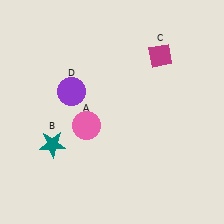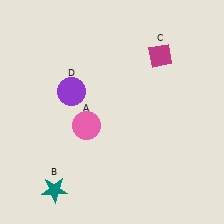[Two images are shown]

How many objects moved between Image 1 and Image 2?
1 object moved between the two images.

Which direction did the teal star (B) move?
The teal star (B) moved down.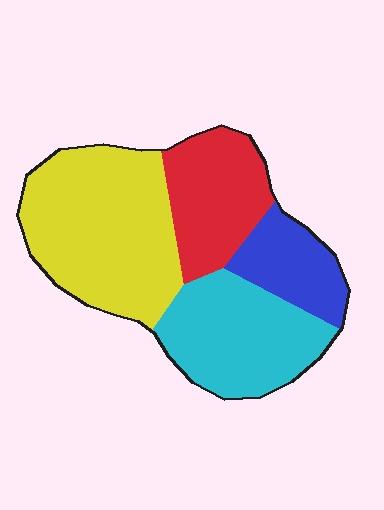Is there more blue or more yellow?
Yellow.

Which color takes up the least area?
Blue, at roughly 15%.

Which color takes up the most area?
Yellow, at roughly 40%.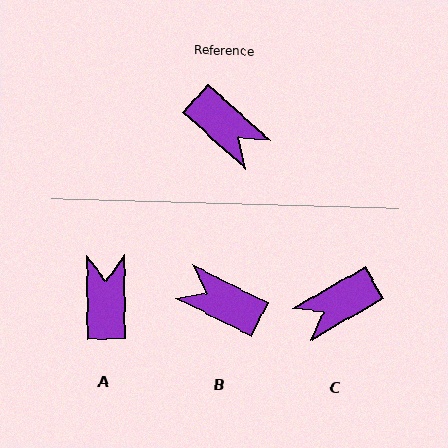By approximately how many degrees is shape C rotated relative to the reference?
Approximately 108 degrees clockwise.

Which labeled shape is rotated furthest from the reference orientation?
B, about 165 degrees away.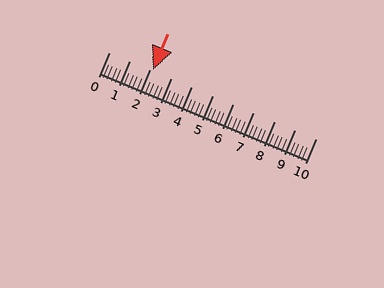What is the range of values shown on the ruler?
The ruler shows values from 0 to 10.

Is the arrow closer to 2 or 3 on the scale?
The arrow is closer to 2.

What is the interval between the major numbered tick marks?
The major tick marks are spaced 1 units apart.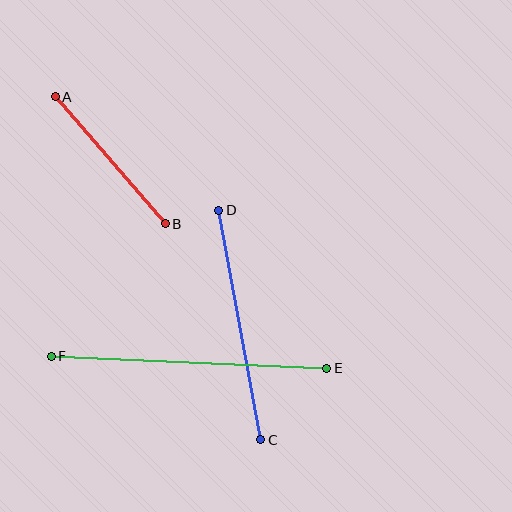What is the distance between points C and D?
The distance is approximately 233 pixels.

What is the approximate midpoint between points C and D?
The midpoint is at approximately (240, 325) pixels.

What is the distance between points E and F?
The distance is approximately 276 pixels.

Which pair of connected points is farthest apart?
Points E and F are farthest apart.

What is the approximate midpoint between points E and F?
The midpoint is at approximately (189, 362) pixels.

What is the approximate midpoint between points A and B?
The midpoint is at approximately (110, 160) pixels.